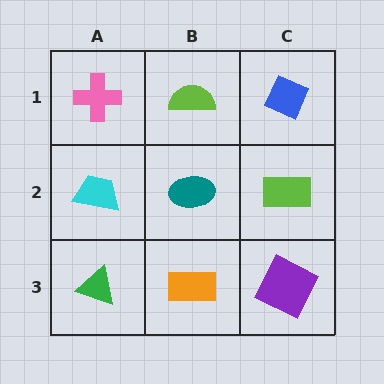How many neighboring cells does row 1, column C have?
2.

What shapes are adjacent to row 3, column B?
A teal ellipse (row 2, column B), a green triangle (row 3, column A), a purple square (row 3, column C).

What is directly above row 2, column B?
A lime semicircle.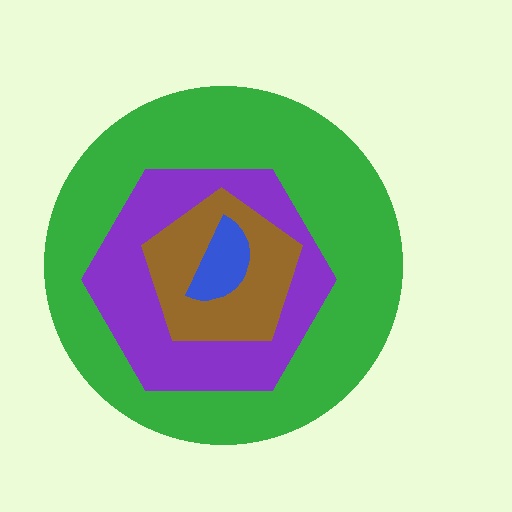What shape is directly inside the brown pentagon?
The blue semicircle.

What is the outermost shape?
The green circle.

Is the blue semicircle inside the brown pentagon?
Yes.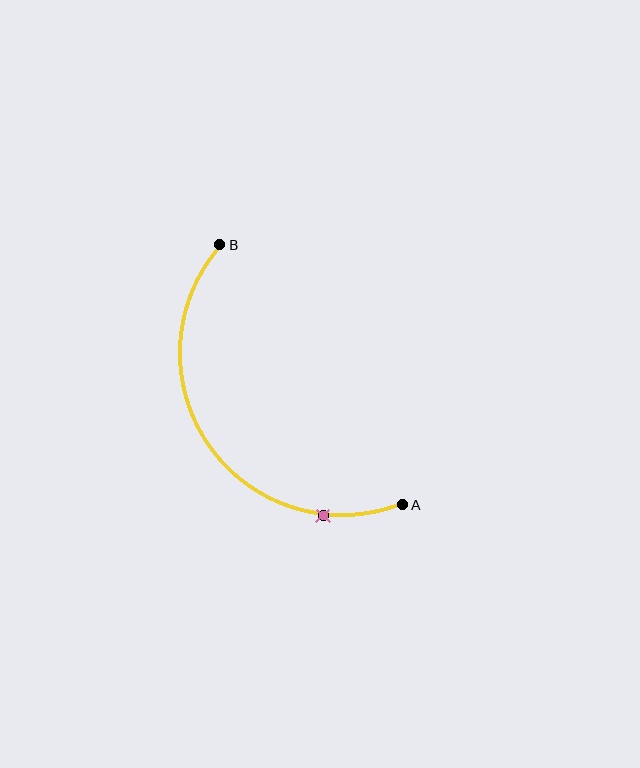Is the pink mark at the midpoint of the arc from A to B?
No. The pink mark lies on the arc but is closer to endpoint A. The arc midpoint would be at the point on the curve equidistant along the arc from both A and B.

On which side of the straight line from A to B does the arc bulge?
The arc bulges below and to the left of the straight line connecting A and B.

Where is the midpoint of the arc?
The arc midpoint is the point on the curve farthest from the straight line joining A and B. It sits below and to the left of that line.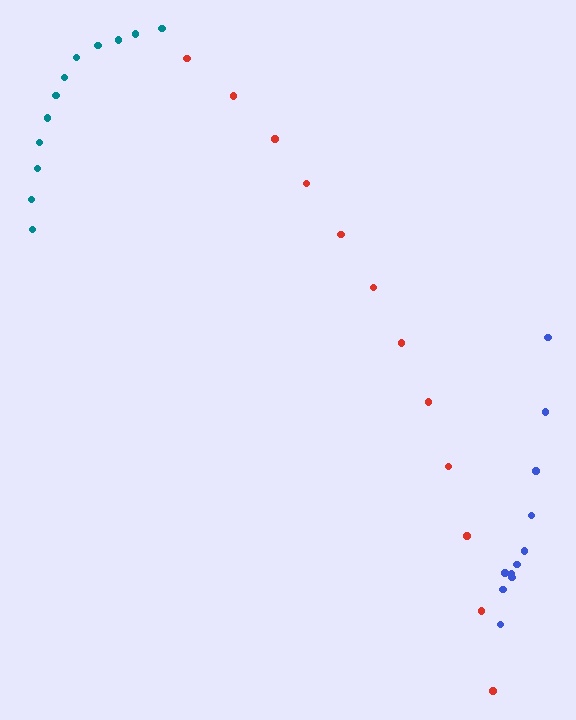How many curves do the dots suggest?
There are 3 distinct paths.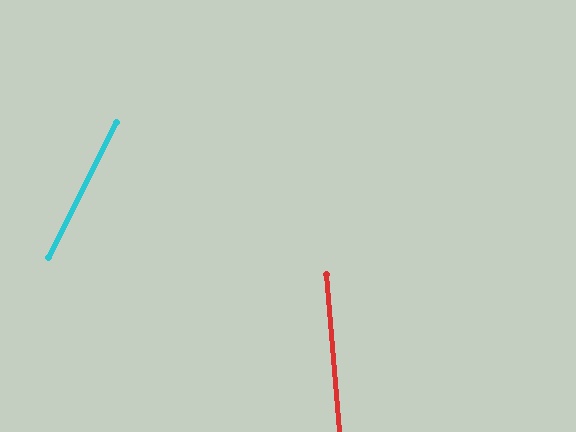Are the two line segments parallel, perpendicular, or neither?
Neither parallel nor perpendicular — they differ by about 32°.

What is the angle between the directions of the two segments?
Approximately 32 degrees.